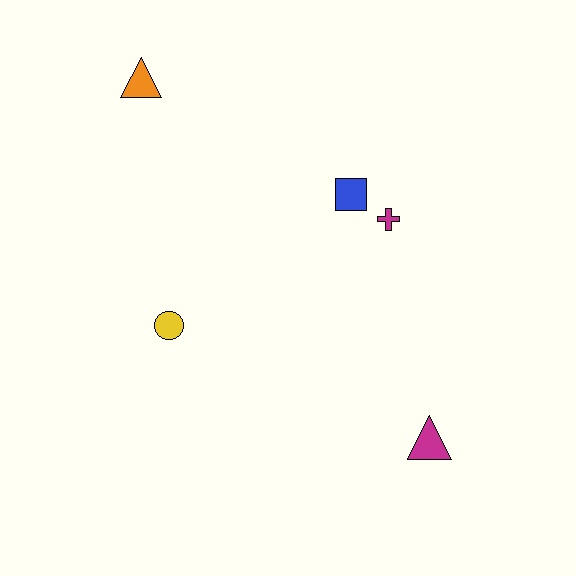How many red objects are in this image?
There are no red objects.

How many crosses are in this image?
There is 1 cross.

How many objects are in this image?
There are 5 objects.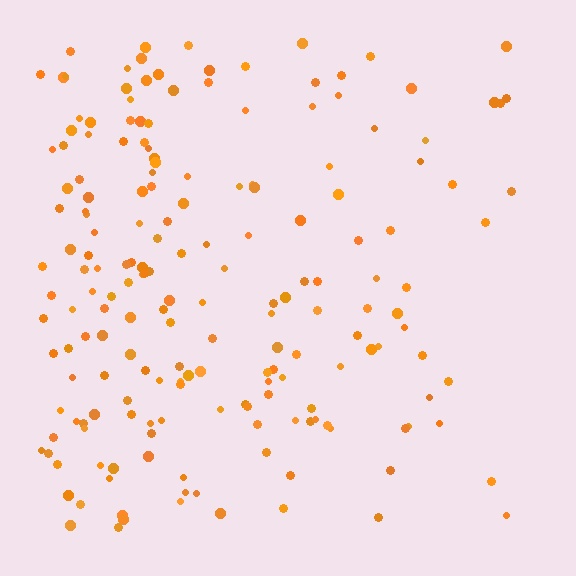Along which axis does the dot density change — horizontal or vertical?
Horizontal.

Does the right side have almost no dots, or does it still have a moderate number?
Still a moderate number, just noticeably fewer than the left.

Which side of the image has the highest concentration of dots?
The left.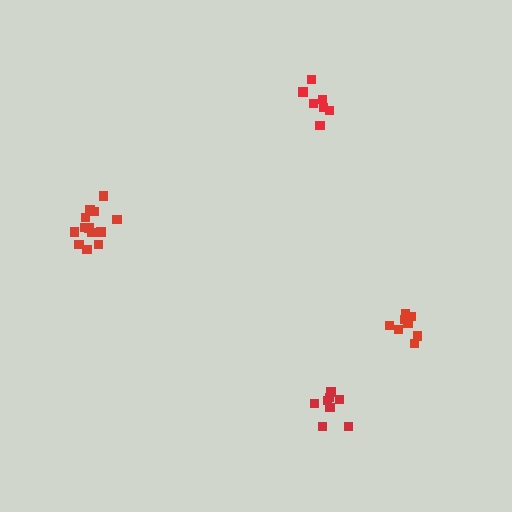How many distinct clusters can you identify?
There are 4 distinct clusters.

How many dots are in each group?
Group 1: 13 dots, Group 2: 7 dots, Group 3: 9 dots, Group 4: 8 dots (37 total).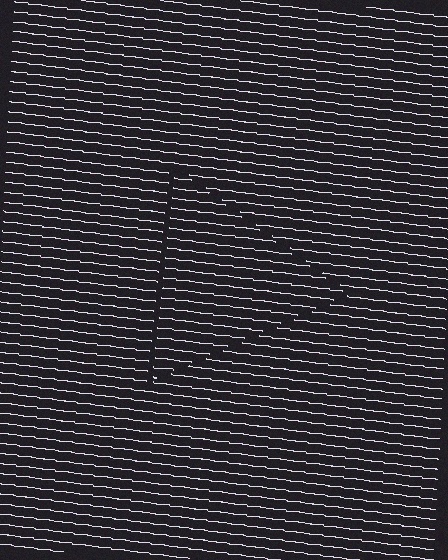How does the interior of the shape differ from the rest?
The interior of the shape contains the same grating, shifted by half a period — the contour is defined by the phase discontinuity where line-ends from the inner and outer gratings abut.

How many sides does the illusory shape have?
3 sides — the line-ends trace a triangle.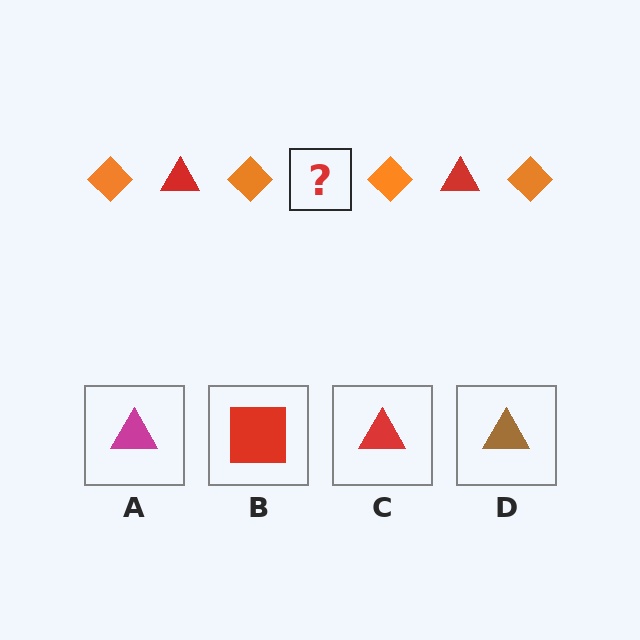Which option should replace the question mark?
Option C.